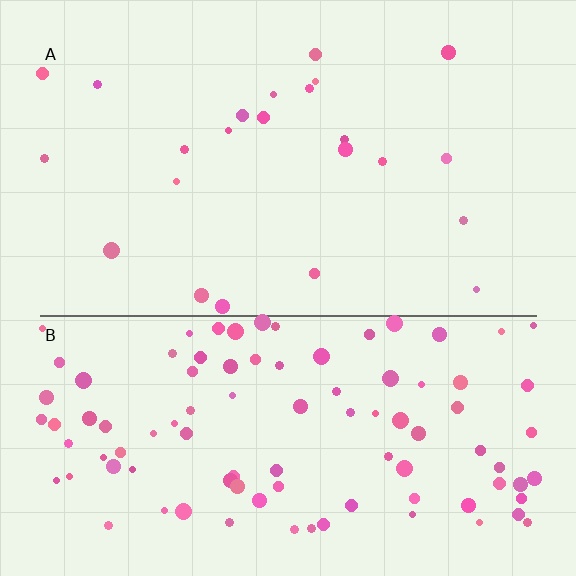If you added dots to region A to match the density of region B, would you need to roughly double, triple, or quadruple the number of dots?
Approximately quadruple.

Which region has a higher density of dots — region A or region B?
B (the bottom).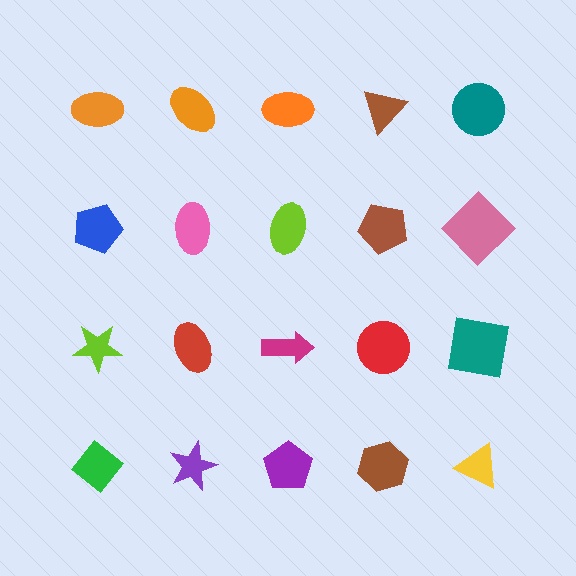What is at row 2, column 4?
A brown pentagon.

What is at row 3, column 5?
A teal square.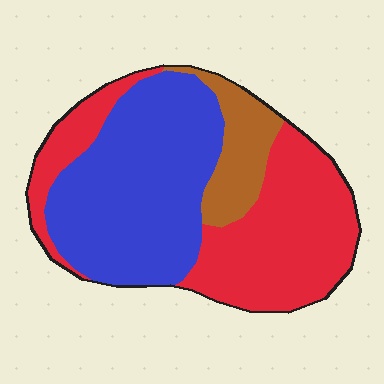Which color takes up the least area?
Brown, at roughly 10%.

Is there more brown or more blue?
Blue.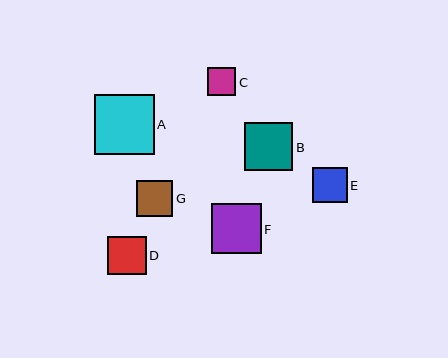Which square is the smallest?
Square C is the smallest with a size of approximately 28 pixels.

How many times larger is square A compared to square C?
Square A is approximately 2.1 times the size of square C.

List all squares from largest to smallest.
From largest to smallest: A, F, B, D, G, E, C.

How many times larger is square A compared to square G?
Square A is approximately 1.7 times the size of square G.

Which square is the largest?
Square A is the largest with a size of approximately 60 pixels.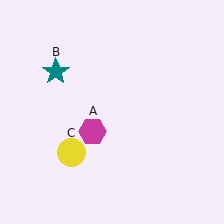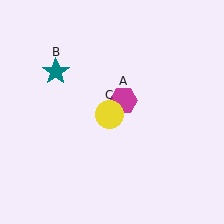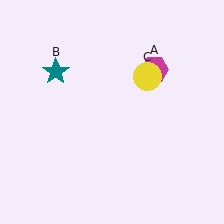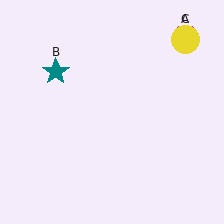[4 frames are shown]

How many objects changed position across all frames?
2 objects changed position: magenta hexagon (object A), yellow circle (object C).